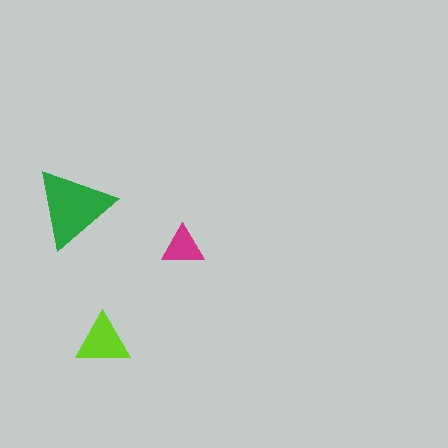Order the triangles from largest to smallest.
the green one, the lime one, the magenta one.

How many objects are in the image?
There are 3 objects in the image.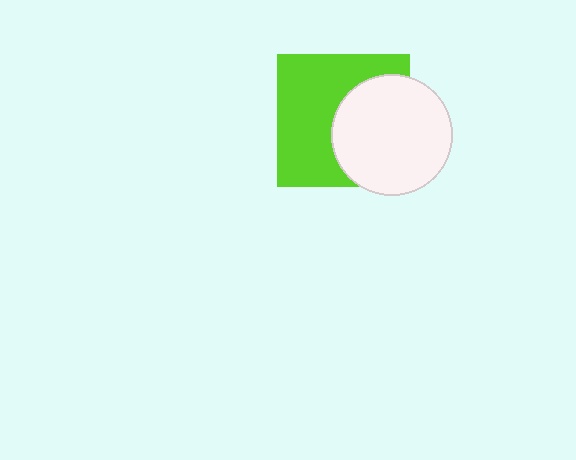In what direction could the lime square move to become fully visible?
The lime square could move left. That would shift it out from behind the white circle entirely.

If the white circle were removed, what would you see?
You would see the complete lime square.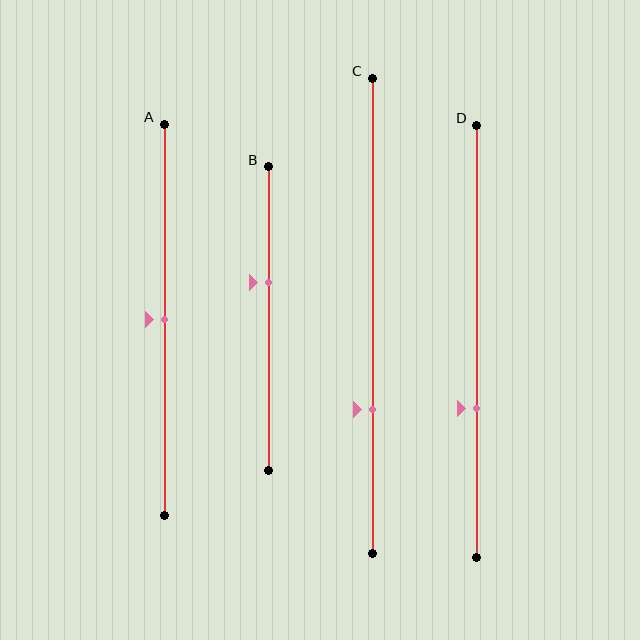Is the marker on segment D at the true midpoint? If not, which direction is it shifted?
No, the marker on segment D is shifted downward by about 15% of the segment length.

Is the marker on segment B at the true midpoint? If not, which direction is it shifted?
No, the marker on segment B is shifted upward by about 12% of the segment length.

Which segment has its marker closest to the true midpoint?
Segment A has its marker closest to the true midpoint.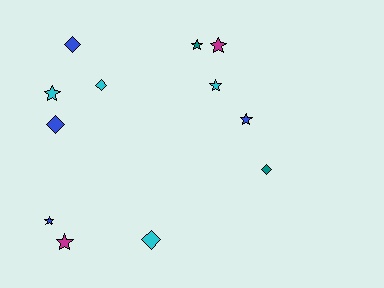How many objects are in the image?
There are 12 objects.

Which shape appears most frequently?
Star, with 7 objects.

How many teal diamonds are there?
There is 1 teal diamond.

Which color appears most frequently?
Blue, with 4 objects.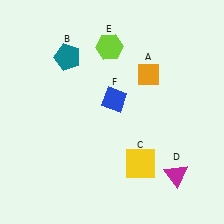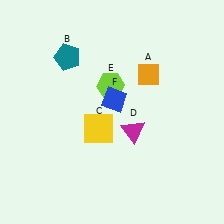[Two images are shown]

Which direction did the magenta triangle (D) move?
The magenta triangle (D) moved up.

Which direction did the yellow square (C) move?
The yellow square (C) moved left.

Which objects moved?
The objects that moved are: the yellow square (C), the magenta triangle (D), the lime hexagon (E).